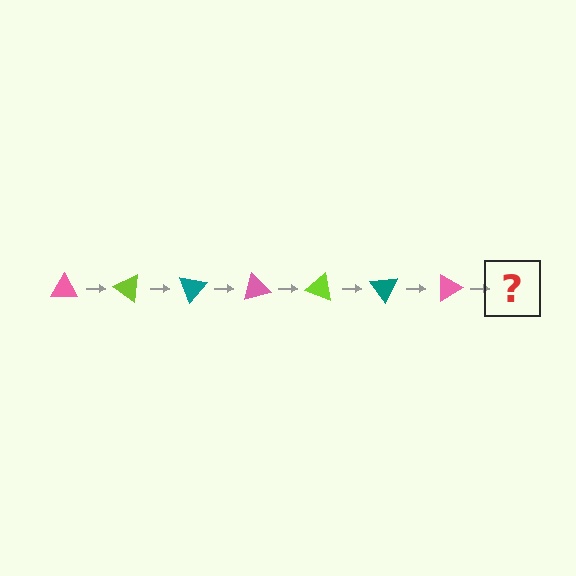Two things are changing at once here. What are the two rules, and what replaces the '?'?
The two rules are that it rotates 35 degrees each step and the color cycles through pink, lime, and teal. The '?' should be a lime triangle, rotated 245 degrees from the start.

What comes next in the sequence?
The next element should be a lime triangle, rotated 245 degrees from the start.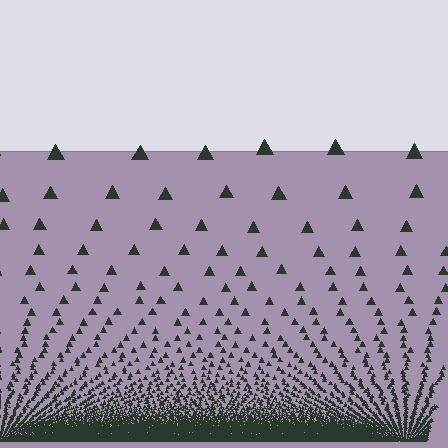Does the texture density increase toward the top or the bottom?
Density increases toward the bottom.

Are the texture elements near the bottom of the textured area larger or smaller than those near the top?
Smaller. The gradient is inverted — elements near the bottom are smaller and denser.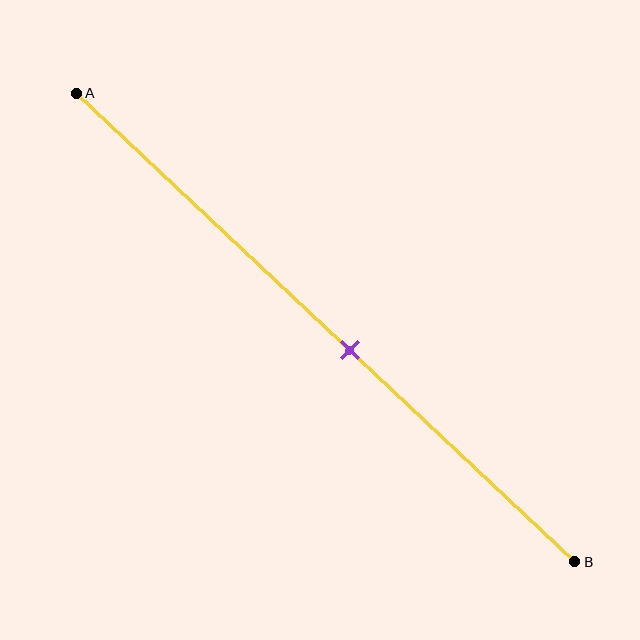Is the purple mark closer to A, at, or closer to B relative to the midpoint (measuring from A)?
The purple mark is closer to point B than the midpoint of segment AB.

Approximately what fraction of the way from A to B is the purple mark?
The purple mark is approximately 55% of the way from A to B.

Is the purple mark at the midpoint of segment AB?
No, the mark is at about 55% from A, not at the 50% midpoint.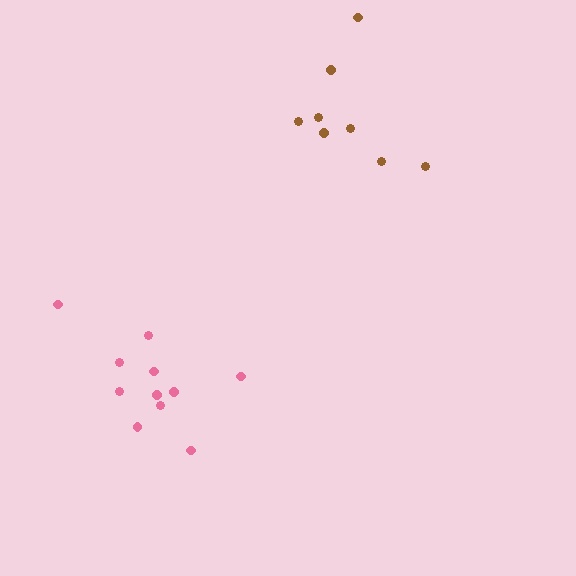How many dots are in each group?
Group 1: 11 dots, Group 2: 8 dots (19 total).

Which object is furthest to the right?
The brown cluster is rightmost.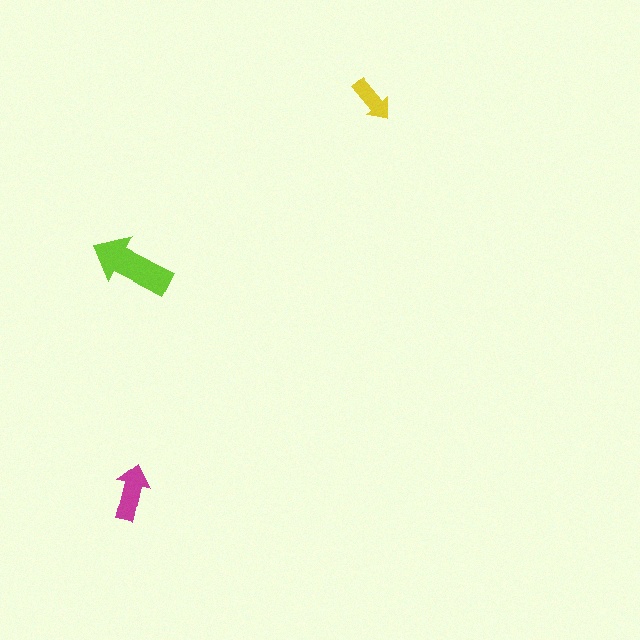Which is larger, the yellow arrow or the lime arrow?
The lime one.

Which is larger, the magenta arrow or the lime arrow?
The lime one.